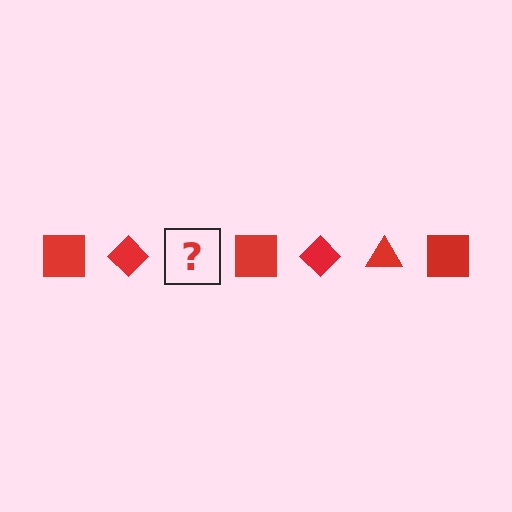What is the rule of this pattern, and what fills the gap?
The rule is that the pattern cycles through square, diamond, triangle shapes in red. The gap should be filled with a red triangle.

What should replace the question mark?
The question mark should be replaced with a red triangle.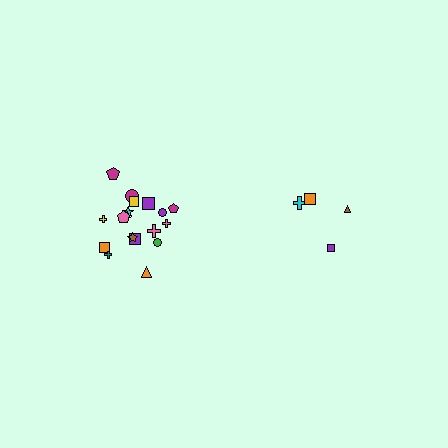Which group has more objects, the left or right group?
The left group.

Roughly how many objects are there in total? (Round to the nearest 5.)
Roughly 20 objects in total.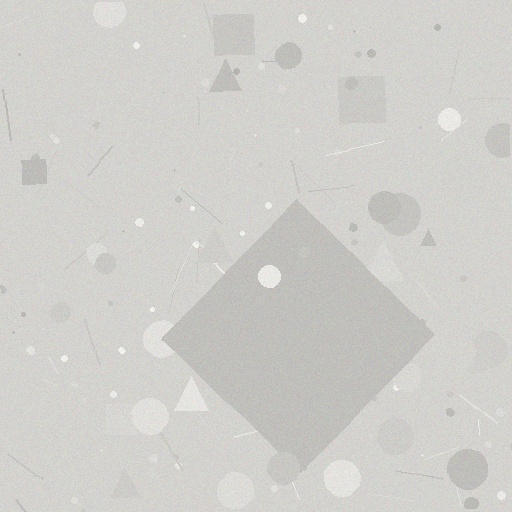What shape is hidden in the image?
A diamond is hidden in the image.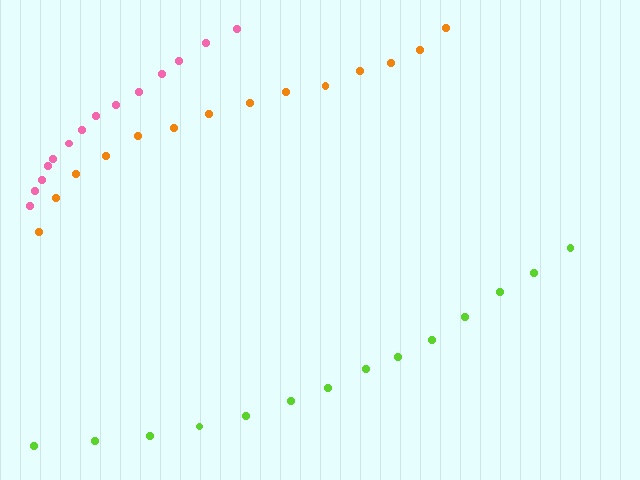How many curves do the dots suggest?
There are 3 distinct paths.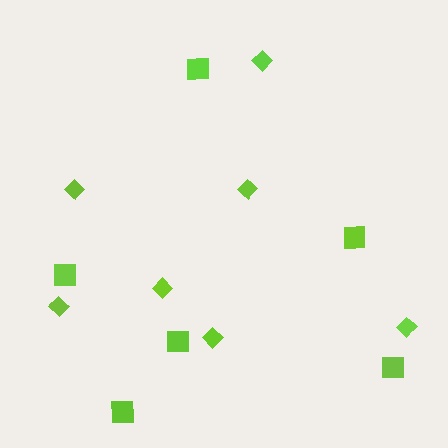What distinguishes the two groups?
There are 2 groups: one group of diamonds (7) and one group of squares (6).